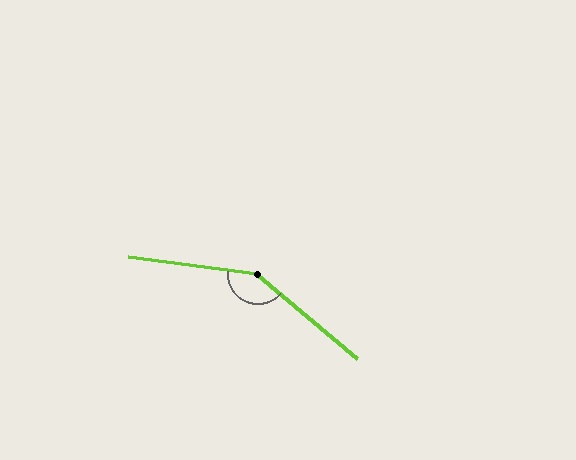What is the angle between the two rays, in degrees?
Approximately 147 degrees.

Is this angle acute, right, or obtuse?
It is obtuse.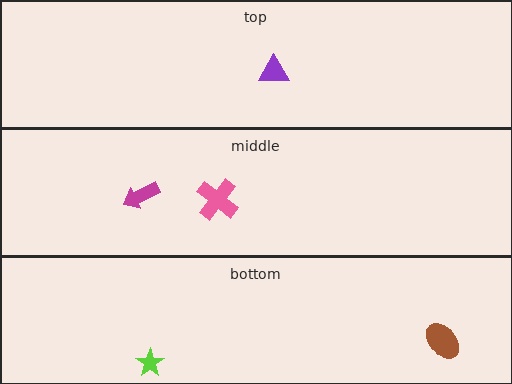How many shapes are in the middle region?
2.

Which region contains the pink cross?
The middle region.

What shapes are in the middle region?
The magenta arrow, the pink cross.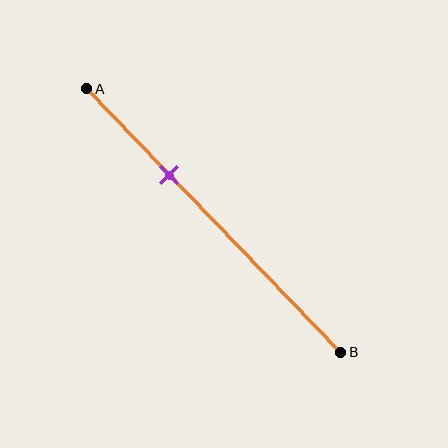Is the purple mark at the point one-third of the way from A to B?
Yes, the mark is approximately at the one-third point.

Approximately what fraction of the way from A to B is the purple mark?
The purple mark is approximately 35% of the way from A to B.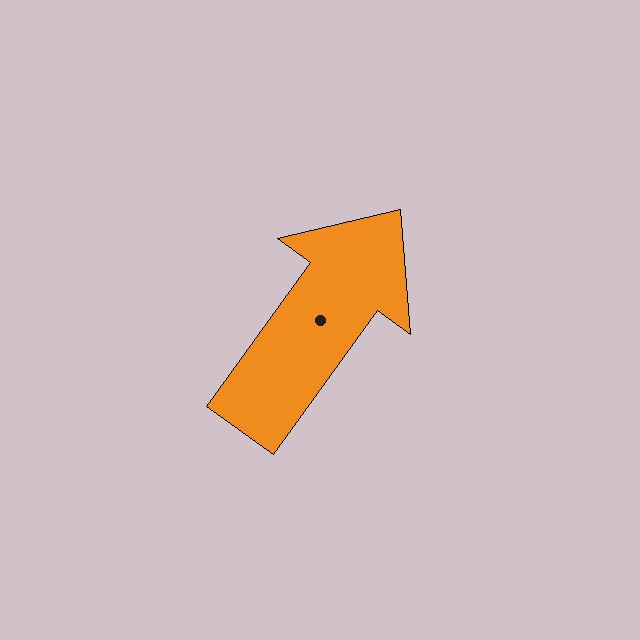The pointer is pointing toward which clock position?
Roughly 1 o'clock.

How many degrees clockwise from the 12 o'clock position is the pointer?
Approximately 36 degrees.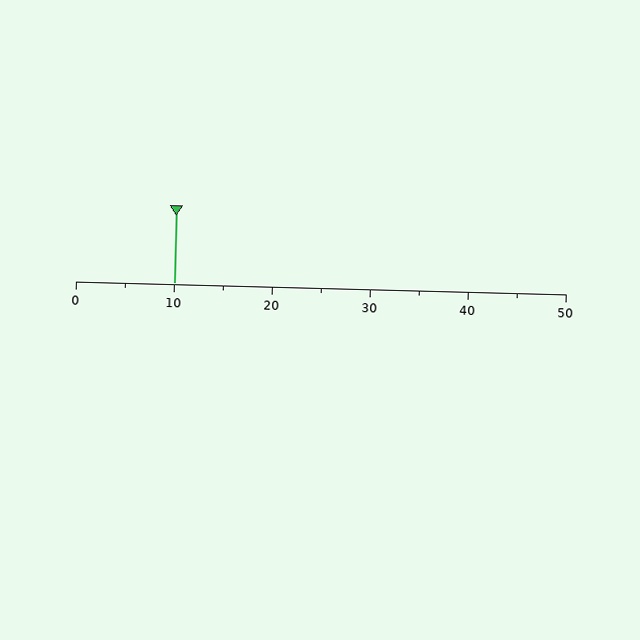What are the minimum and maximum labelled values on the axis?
The axis runs from 0 to 50.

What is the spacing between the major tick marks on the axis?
The major ticks are spaced 10 apart.